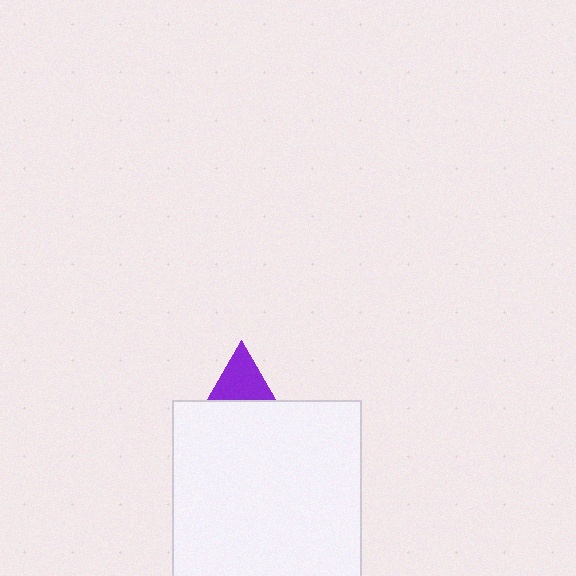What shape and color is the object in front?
The object in front is a white rectangle.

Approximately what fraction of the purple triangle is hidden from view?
Roughly 64% of the purple triangle is hidden behind the white rectangle.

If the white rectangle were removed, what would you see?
You would see the complete purple triangle.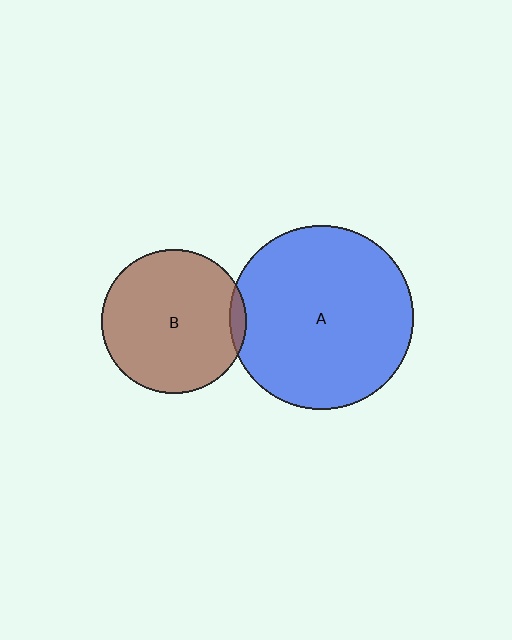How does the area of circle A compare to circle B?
Approximately 1.6 times.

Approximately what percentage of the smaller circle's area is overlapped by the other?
Approximately 5%.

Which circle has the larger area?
Circle A (blue).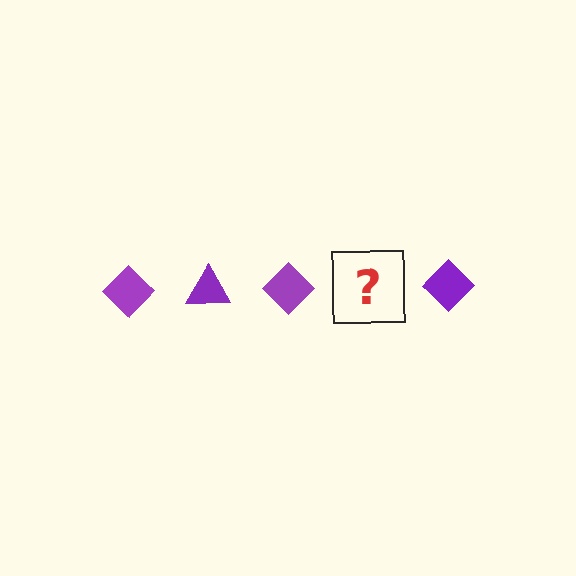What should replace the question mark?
The question mark should be replaced with a purple triangle.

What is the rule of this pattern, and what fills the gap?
The rule is that the pattern cycles through diamond, triangle shapes in purple. The gap should be filled with a purple triangle.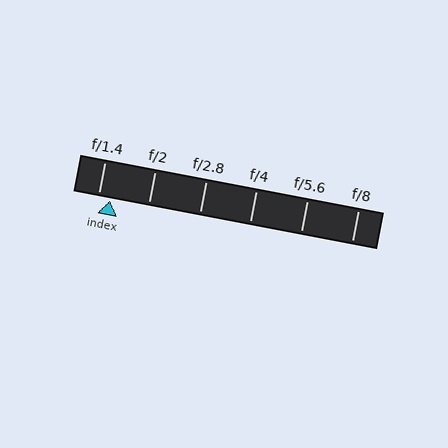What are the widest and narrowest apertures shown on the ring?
The widest aperture shown is f/1.4 and the narrowest is f/8.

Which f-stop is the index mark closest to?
The index mark is closest to f/1.4.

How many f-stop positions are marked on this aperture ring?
There are 6 f-stop positions marked.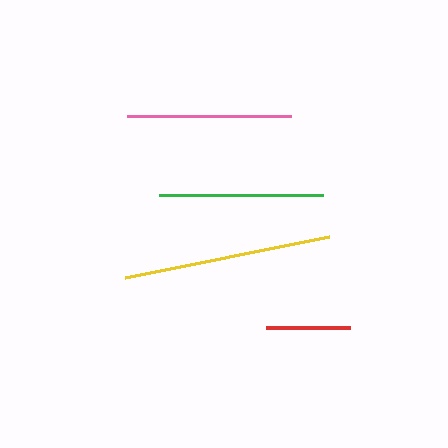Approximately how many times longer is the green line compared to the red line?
The green line is approximately 2.0 times the length of the red line.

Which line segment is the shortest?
The red line is the shortest at approximately 84 pixels.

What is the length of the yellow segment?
The yellow segment is approximately 208 pixels long.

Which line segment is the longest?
The yellow line is the longest at approximately 208 pixels.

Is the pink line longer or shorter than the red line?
The pink line is longer than the red line.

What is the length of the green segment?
The green segment is approximately 164 pixels long.